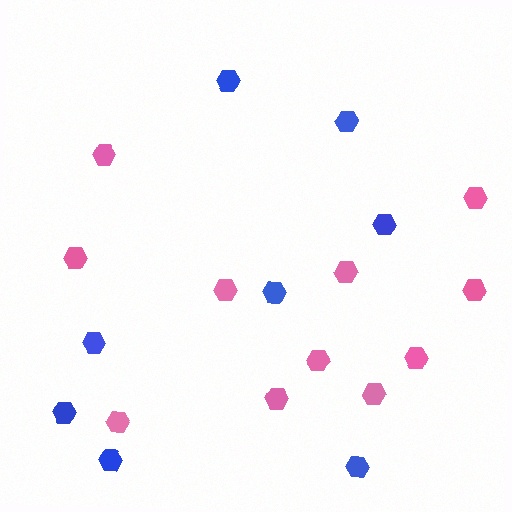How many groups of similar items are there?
There are 2 groups: one group of blue hexagons (8) and one group of pink hexagons (11).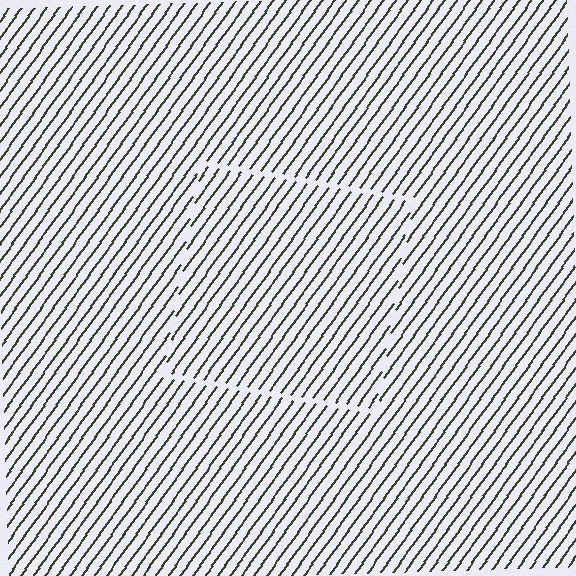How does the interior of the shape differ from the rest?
The interior of the shape contains the same grating, shifted by half a period — the contour is defined by the phase discontinuity where line-ends from the inner and outer gratings abut.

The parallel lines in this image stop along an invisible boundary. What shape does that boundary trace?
An illusory square. The interior of the shape contains the same grating, shifted by half a period — the contour is defined by the phase discontinuity where line-ends from the inner and outer gratings abut.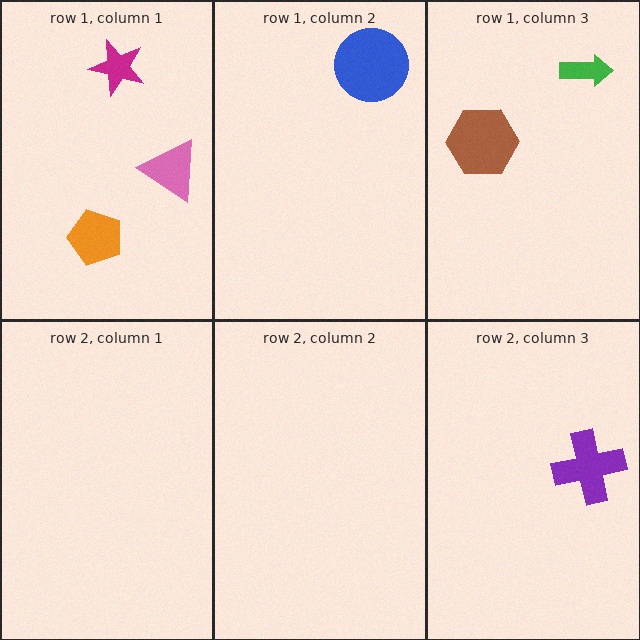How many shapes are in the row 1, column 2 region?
1.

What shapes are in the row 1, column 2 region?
The blue circle.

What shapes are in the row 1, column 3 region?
The green arrow, the brown hexagon.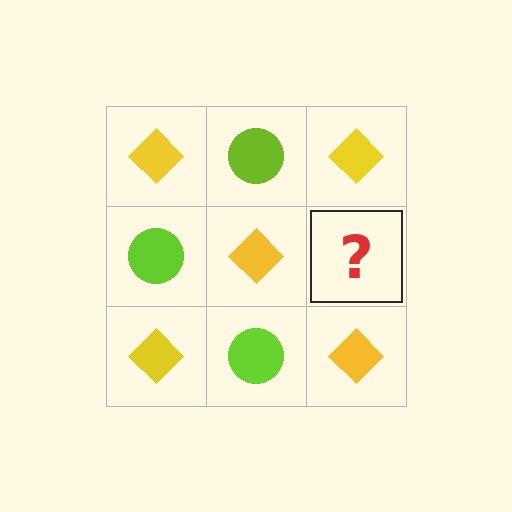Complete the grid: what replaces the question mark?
The question mark should be replaced with a lime circle.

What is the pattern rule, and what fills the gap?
The rule is that it alternates yellow diamond and lime circle in a checkerboard pattern. The gap should be filled with a lime circle.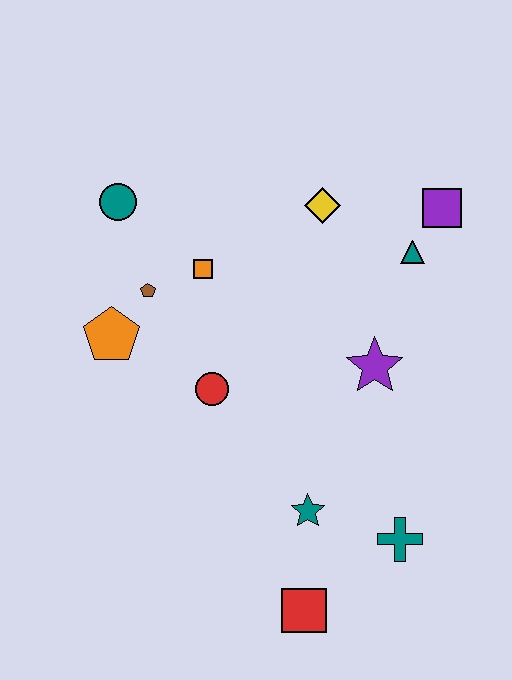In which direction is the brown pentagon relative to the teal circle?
The brown pentagon is below the teal circle.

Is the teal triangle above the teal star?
Yes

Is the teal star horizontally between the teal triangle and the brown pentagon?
Yes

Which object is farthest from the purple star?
The teal circle is farthest from the purple star.